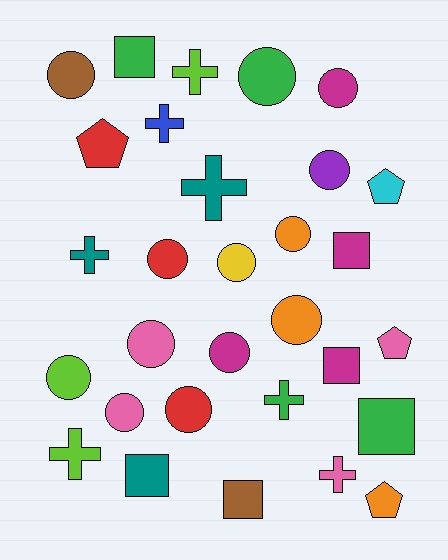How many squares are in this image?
There are 6 squares.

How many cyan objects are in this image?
There is 1 cyan object.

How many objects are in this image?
There are 30 objects.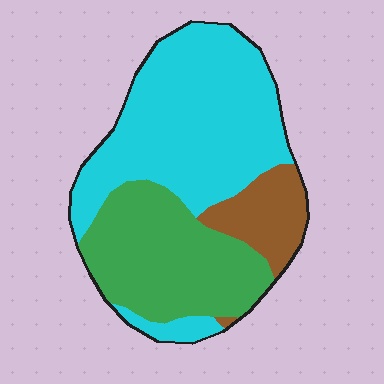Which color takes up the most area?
Cyan, at roughly 55%.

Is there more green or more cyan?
Cyan.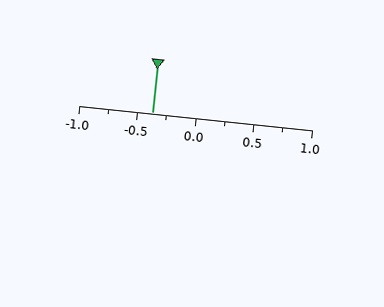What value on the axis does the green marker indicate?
The marker indicates approximately -0.38.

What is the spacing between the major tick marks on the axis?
The major ticks are spaced 0.5 apart.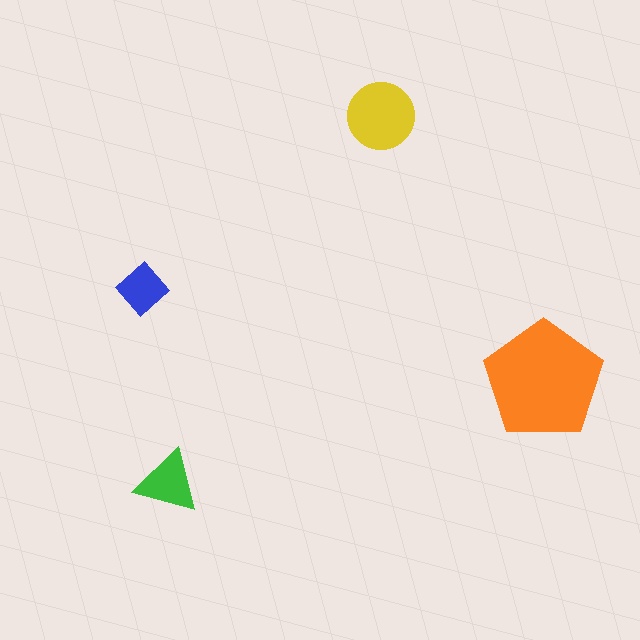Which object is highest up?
The yellow circle is topmost.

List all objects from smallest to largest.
The blue diamond, the green triangle, the yellow circle, the orange pentagon.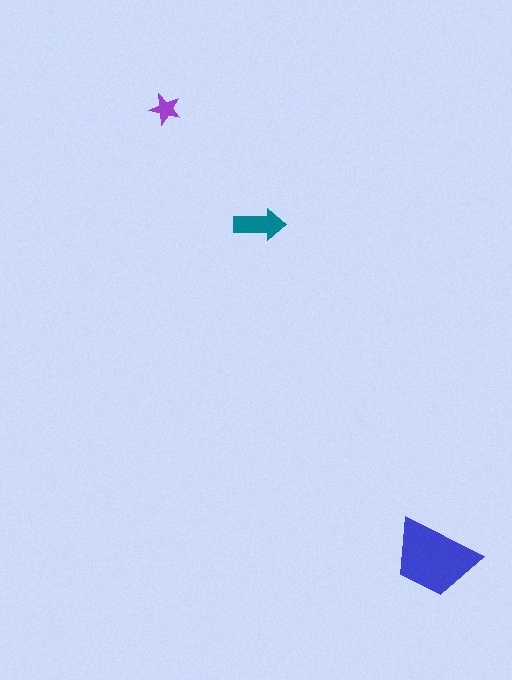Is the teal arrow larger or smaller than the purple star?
Larger.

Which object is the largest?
The blue trapezoid.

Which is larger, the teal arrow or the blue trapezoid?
The blue trapezoid.